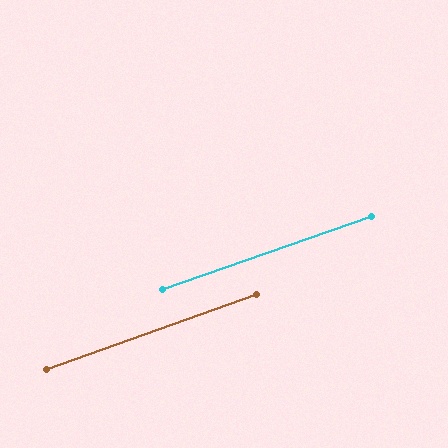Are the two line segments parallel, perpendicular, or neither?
Parallel — their directions differ by only 0.6°.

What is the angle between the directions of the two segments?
Approximately 1 degree.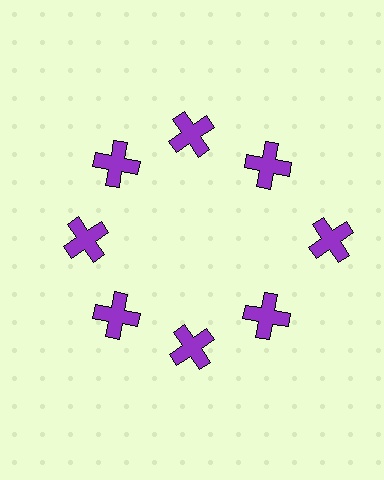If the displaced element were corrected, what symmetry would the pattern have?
It would have 8-fold rotational symmetry — the pattern would map onto itself every 45 degrees.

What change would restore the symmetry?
The symmetry would be restored by moving it inward, back onto the ring so that all 8 crosses sit at equal angles and equal distance from the center.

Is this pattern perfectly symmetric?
No. The 8 purple crosses are arranged in a ring, but one element near the 3 o'clock position is pushed outward from the center, breaking the 8-fold rotational symmetry.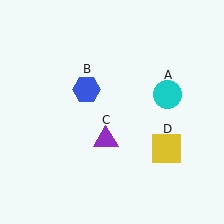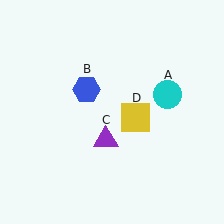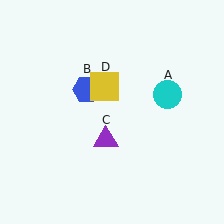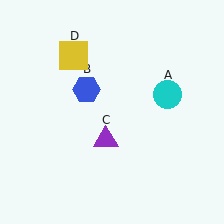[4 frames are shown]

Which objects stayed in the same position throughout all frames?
Cyan circle (object A) and blue hexagon (object B) and purple triangle (object C) remained stationary.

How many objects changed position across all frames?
1 object changed position: yellow square (object D).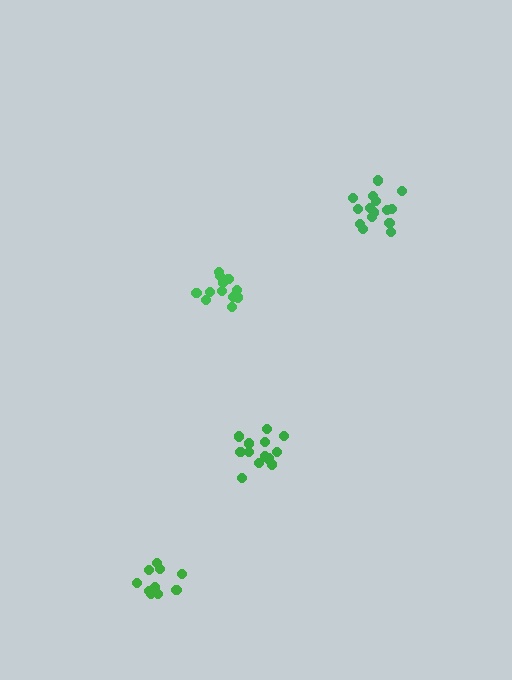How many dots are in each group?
Group 1: 13 dots, Group 2: 10 dots, Group 3: 16 dots, Group 4: 12 dots (51 total).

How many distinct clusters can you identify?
There are 4 distinct clusters.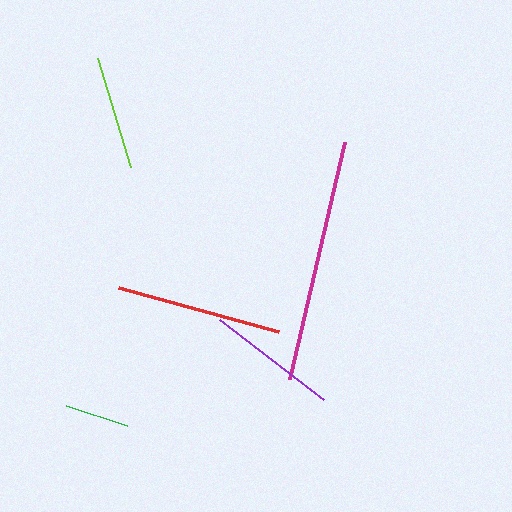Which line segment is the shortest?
The green line is the shortest at approximately 65 pixels.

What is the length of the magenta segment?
The magenta segment is approximately 244 pixels long.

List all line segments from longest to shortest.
From longest to shortest: magenta, red, purple, lime, green.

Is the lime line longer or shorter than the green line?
The lime line is longer than the green line.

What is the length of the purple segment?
The purple segment is approximately 131 pixels long.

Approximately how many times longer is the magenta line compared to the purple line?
The magenta line is approximately 1.9 times the length of the purple line.